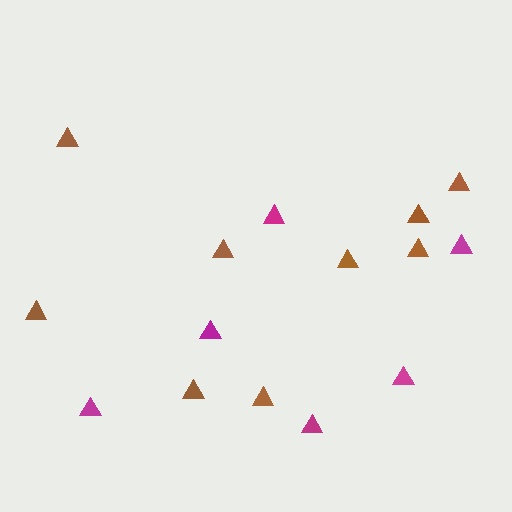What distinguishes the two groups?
There are 2 groups: one group of magenta triangles (6) and one group of brown triangles (9).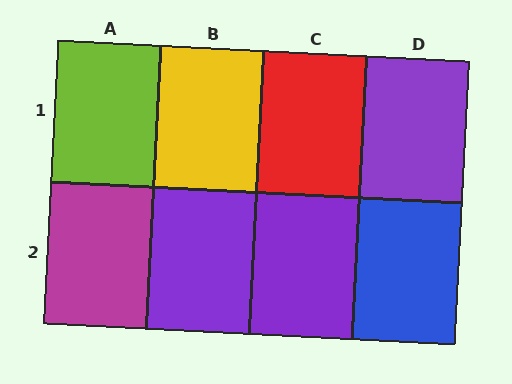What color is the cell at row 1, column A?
Lime.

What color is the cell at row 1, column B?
Yellow.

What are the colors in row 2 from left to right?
Magenta, purple, purple, blue.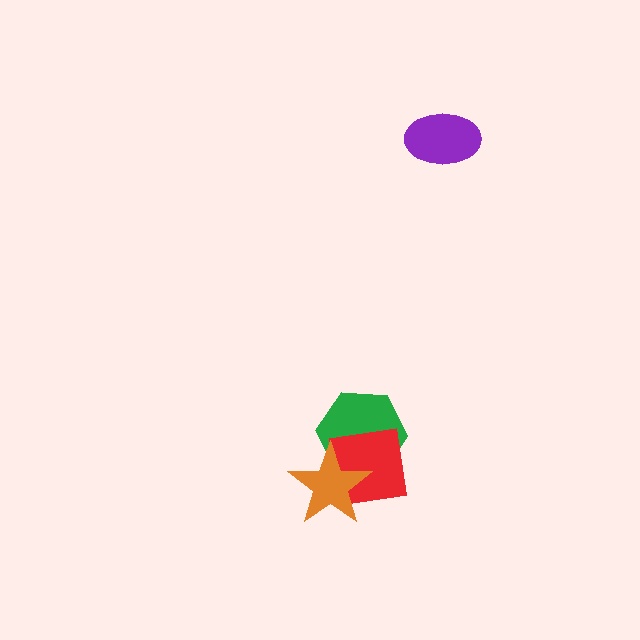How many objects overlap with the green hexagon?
2 objects overlap with the green hexagon.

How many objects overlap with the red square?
2 objects overlap with the red square.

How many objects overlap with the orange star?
2 objects overlap with the orange star.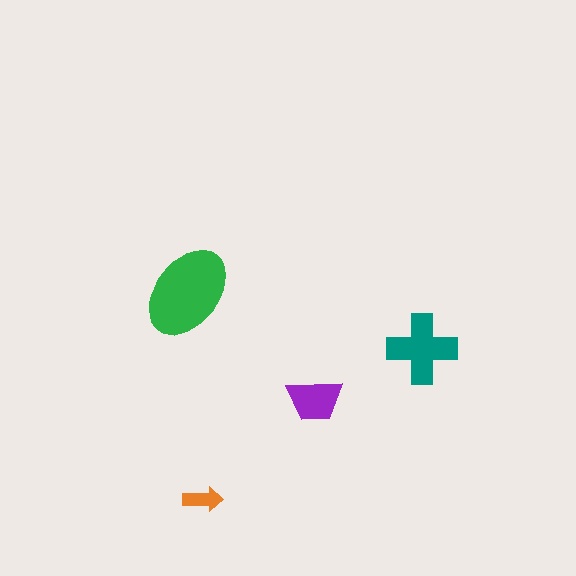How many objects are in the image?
There are 4 objects in the image.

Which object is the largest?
The green ellipse.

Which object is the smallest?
The orange arrow.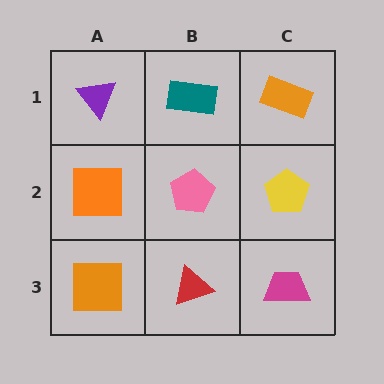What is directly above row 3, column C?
A yellow pentagon.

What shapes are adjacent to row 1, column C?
A yellow pentagon (row 2, column C), a teal rectangle (row 1, column B).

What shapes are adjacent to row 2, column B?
A teal rectangle (row 1, column B), a red triangle (row 3, column B), an orange square (row 2, column A), a yellow pentagon (row 2, column C).